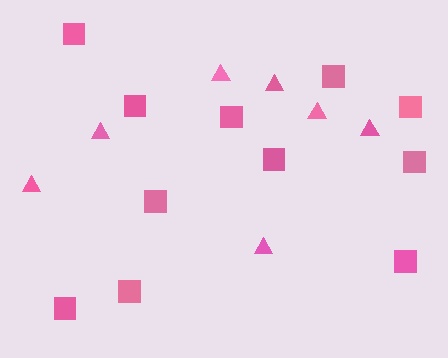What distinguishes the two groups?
There are 2 groups: one group of squares (11) and one group of triangles (7).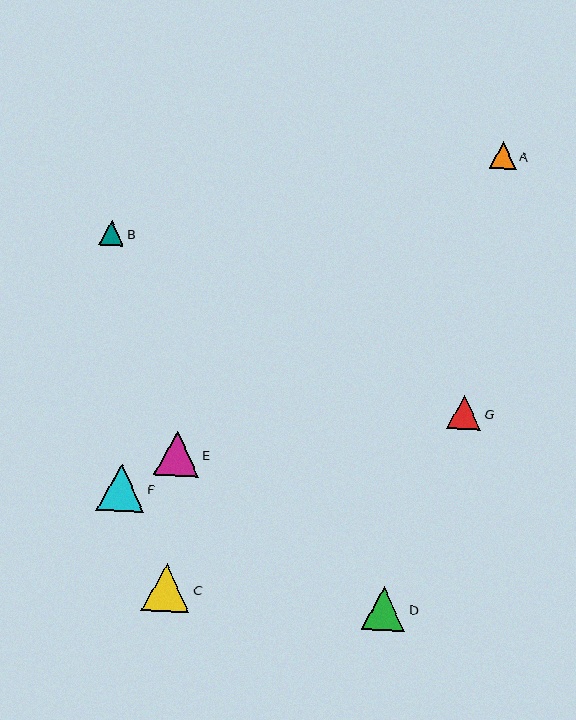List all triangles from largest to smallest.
From largest to smallest: C, F, E, D, G, A, B.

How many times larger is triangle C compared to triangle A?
Triangle C is approximately 1.8 times the size of triangle A.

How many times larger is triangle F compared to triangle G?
Triangle F is approximately 1.4 times the size of triangle G.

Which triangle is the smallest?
Triangle B is the smallest with a size of approximately 25 pixels.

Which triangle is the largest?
Triangle C is the largest with a size of approximately 48 pixels.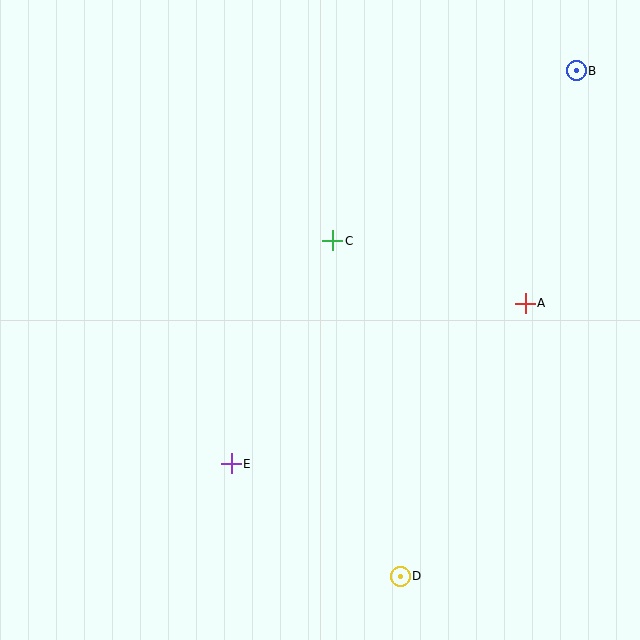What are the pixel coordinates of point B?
Point B is at (576, 71).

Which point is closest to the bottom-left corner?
Point E is closest to the bottom-left corner.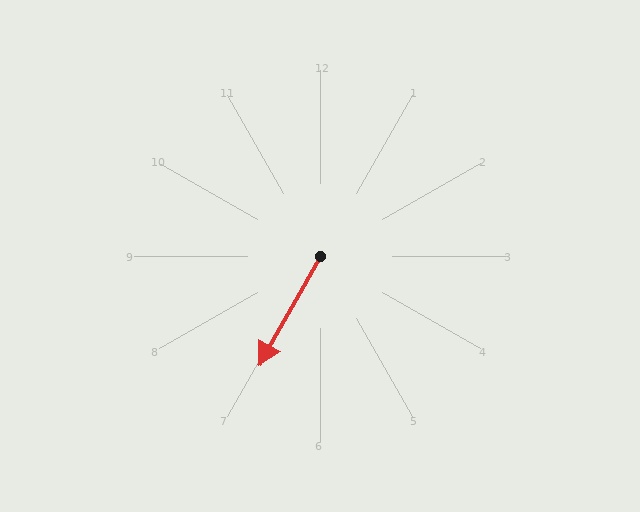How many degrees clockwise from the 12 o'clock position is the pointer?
Approximately 209 degrees.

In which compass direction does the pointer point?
Southwest.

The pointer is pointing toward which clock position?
Roughly 7 o'clock.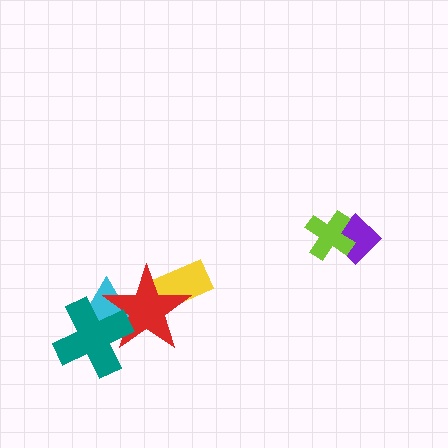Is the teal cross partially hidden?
No, no other shape covers it.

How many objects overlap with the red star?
3 objects overlap with the red star.